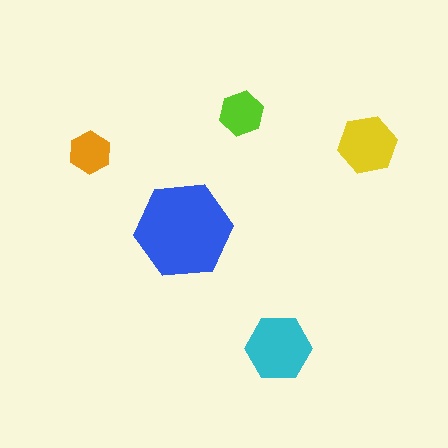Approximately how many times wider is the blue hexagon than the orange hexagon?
About 2 times wider.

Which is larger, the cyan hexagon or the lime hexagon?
The cyan one.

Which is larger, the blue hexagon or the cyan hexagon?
The blue one.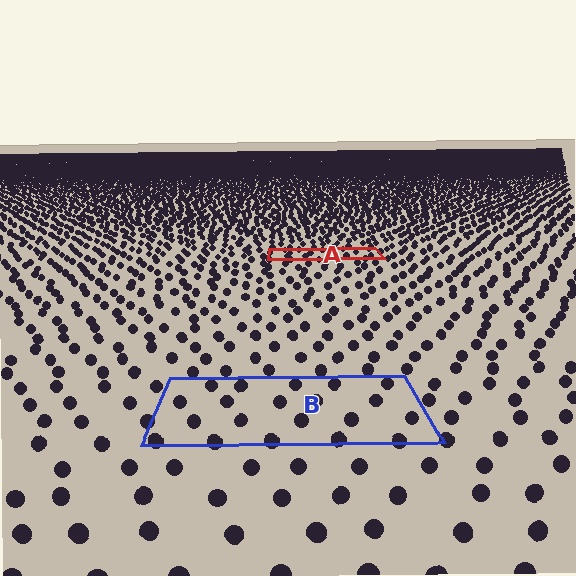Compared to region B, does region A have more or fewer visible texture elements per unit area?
Region A has more texture elements per unit area — they are packed more densely because it is farther away.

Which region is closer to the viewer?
Region B is closer. The texture elements there are larger and more spread out.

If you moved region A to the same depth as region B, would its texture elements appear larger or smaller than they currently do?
They would appear larger. At a closer depth, the same texture elements are projected at a bigger on-screen size.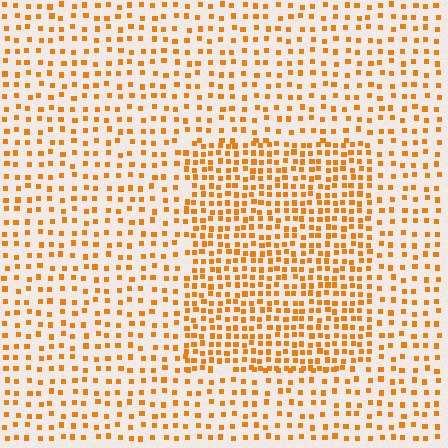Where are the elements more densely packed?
The elements are more densely packed inside the rectangle boundary.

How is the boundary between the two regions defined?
The boundary is defined by a change in element density (approximately 1.9x ratio). All elements are the same color, size, and shape.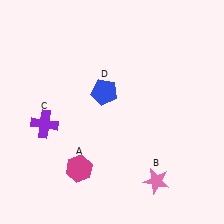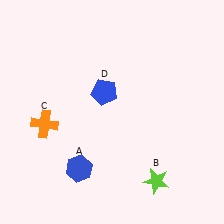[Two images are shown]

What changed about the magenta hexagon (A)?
In Image 1, A is magenta. In Image 2, it changed to blue.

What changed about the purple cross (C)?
In Image 1, C is purple. In Image 2, it changed to orange.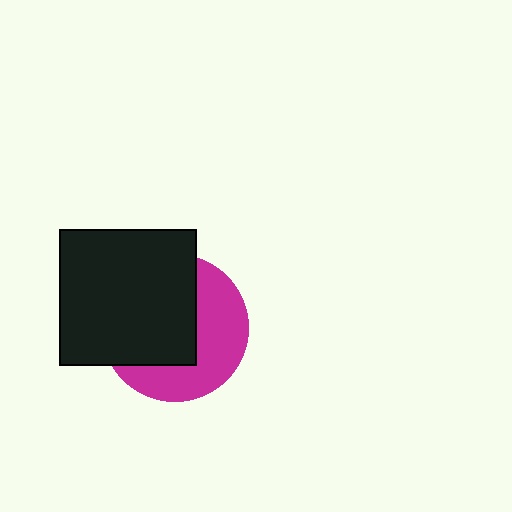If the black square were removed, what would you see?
You would see the complete magenta circle.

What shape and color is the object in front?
The object in front is a black square.